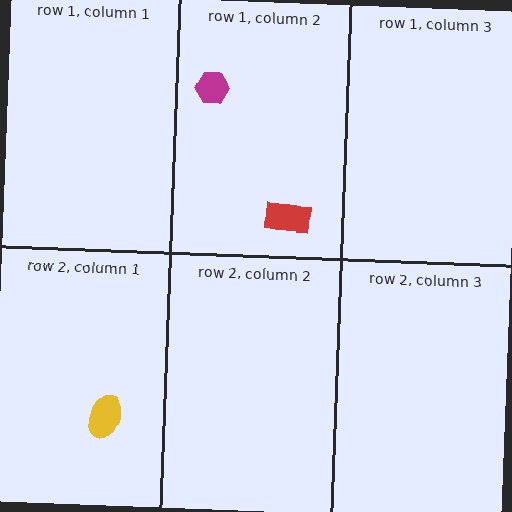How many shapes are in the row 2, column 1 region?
1.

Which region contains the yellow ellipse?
The row 2, column 1 region.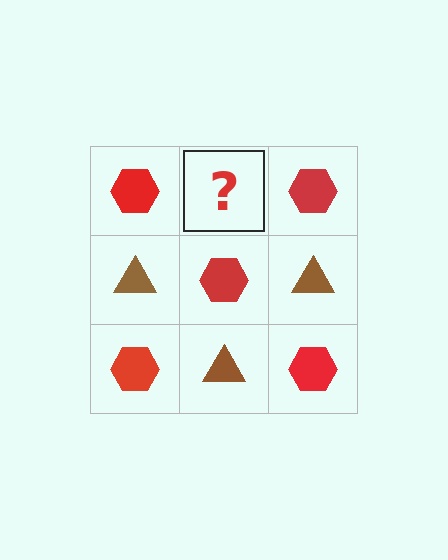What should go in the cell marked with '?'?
The missing cell should contain a brown triangle.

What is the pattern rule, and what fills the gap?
The rule is that it alternates red hexagon and brown triangle in a checkerboard pattern. The gap should be filled with a brown triangle.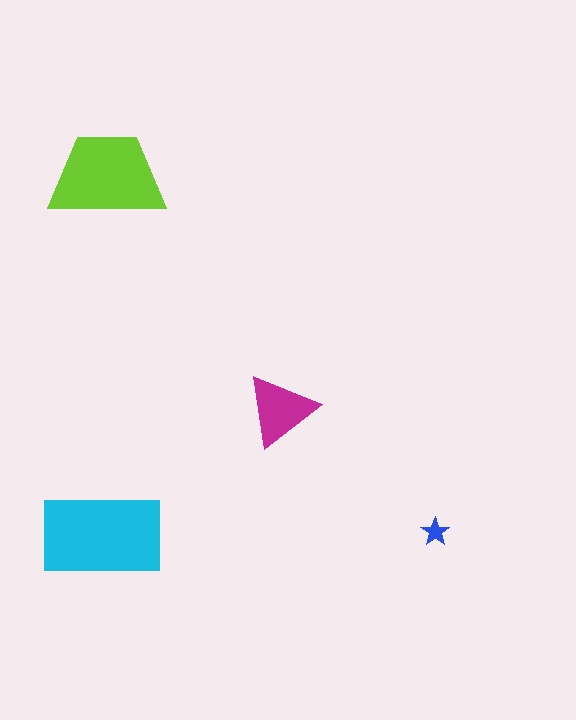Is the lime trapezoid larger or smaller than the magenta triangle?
Larger.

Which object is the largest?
The cyan rectangle.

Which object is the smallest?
The blue star.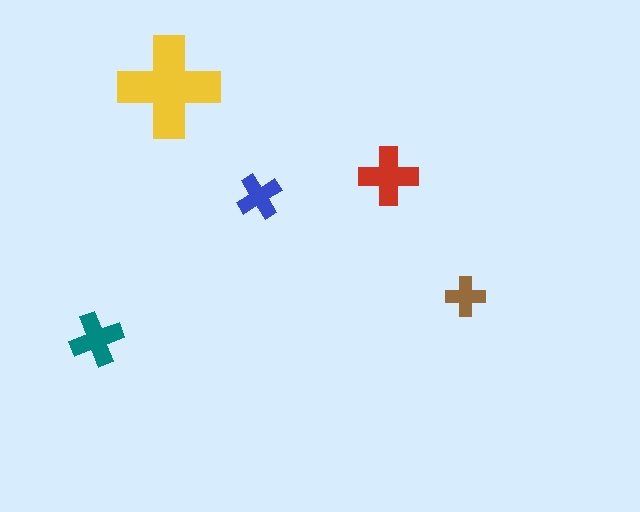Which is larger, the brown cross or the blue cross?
The blue one.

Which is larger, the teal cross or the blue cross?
The teal one.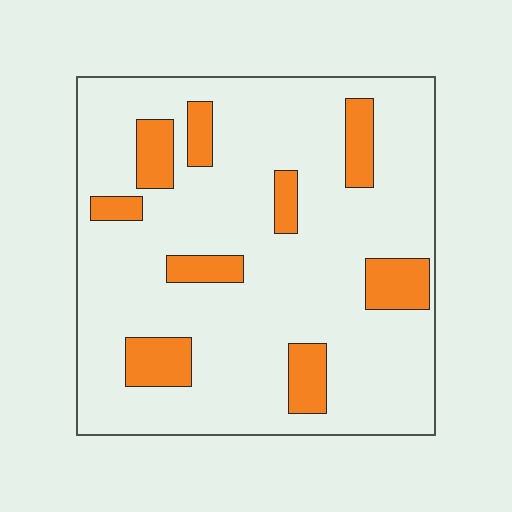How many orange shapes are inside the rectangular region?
9.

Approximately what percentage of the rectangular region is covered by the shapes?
Approximately 15%.